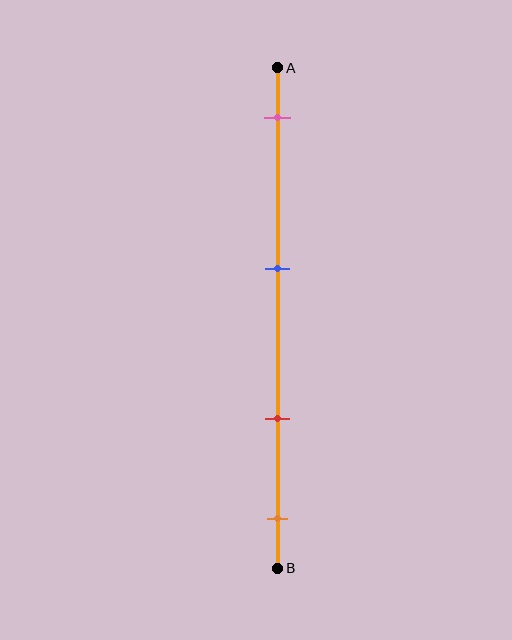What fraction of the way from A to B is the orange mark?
The orange mark is approximately 90% (0.9) of the way from A to B.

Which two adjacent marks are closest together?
The red and orange marks are the closest adjacent pair.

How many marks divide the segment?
There are 4 marks dividing the segment.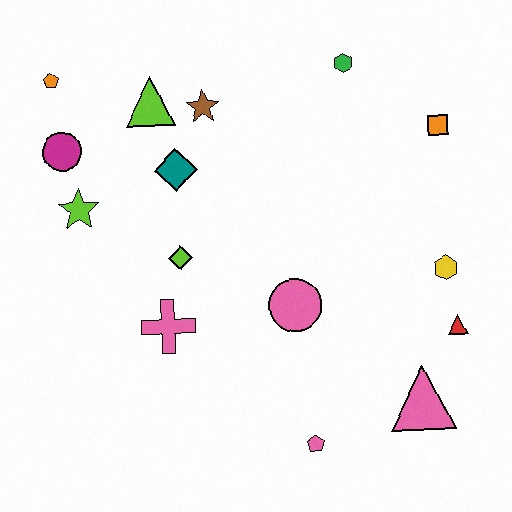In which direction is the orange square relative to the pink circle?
The orange square is above the pink circle.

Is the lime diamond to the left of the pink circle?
Yes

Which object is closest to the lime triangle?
The brown star is closest to the lime triangle.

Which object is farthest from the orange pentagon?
The pink triangle is farthest from the orange pentagon.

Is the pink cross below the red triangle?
No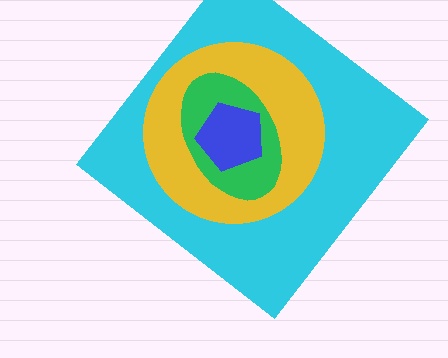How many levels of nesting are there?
4.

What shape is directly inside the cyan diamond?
The yellow circle.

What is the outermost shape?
The cyan diamond.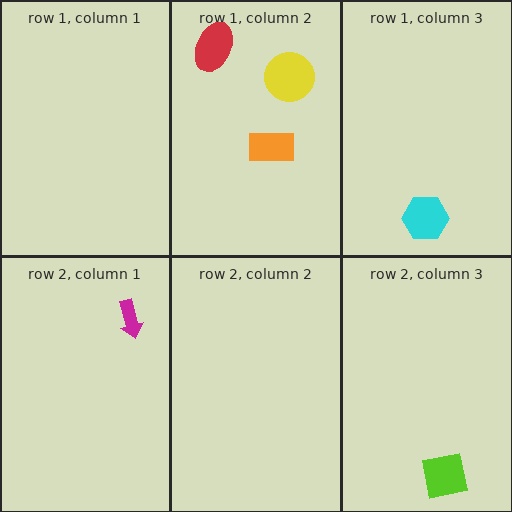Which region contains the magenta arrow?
The row 2, column 1 region.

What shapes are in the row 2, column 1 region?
The magenta arrow.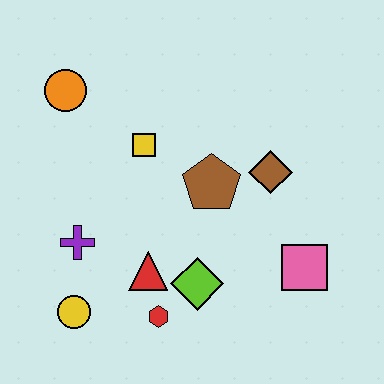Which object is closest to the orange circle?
The yellow square is closest to the orange circle.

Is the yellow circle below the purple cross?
Yes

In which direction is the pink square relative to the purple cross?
The pink square is to the right of the purple cross.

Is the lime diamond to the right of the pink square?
No